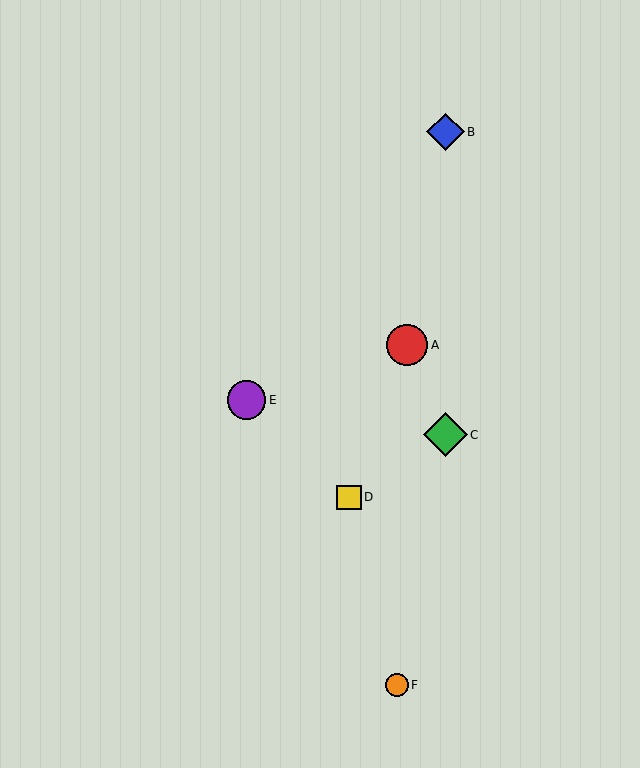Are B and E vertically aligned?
No, B is at x≈445 and E is at x≈247.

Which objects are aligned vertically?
Objects B, C are aligned vertically.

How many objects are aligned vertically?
2 objects (B, C) are aligned vertically.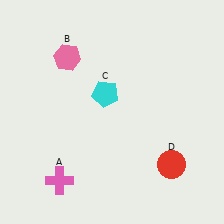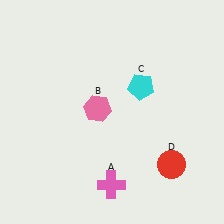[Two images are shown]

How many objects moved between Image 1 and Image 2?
3 objects moved between the two images.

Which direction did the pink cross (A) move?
The pink cross (A) moved right.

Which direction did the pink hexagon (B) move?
The pink hexagon (B) moved down.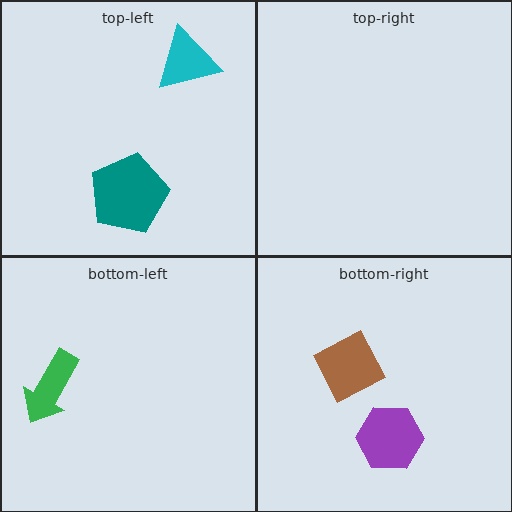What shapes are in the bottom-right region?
The brown square, the purple hexagon.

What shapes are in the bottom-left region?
The green arrow.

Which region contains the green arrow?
The bottom-left region.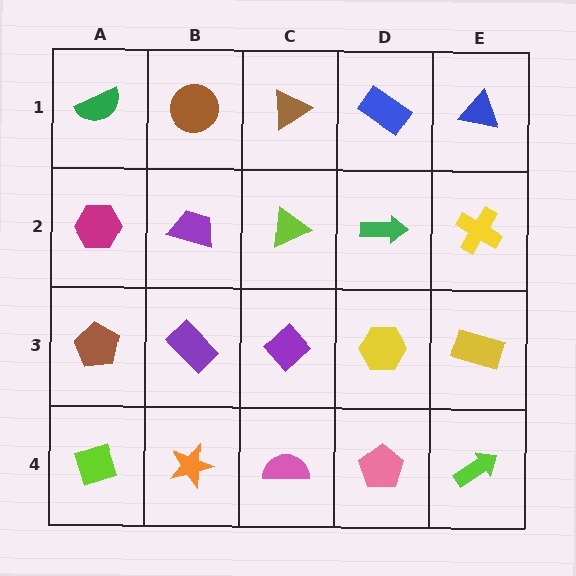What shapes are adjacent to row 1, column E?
A yellow cross (row 2, column E), a blue rectangle (row 1, column D).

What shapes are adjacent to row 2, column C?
A brown triangle (row 1, column C), a purple diamond (row 3, column C), a purple trapezoid (row 2, column B), a green arrow (row 2, column D).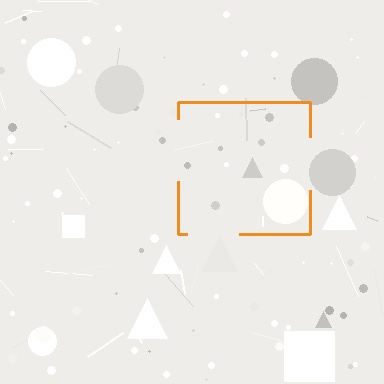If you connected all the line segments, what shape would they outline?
They would outline a square.